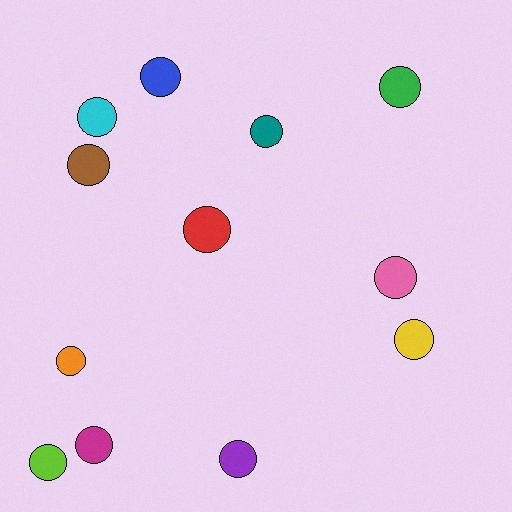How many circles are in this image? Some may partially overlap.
There are 12 circles.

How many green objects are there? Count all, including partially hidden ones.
There is 1 green object.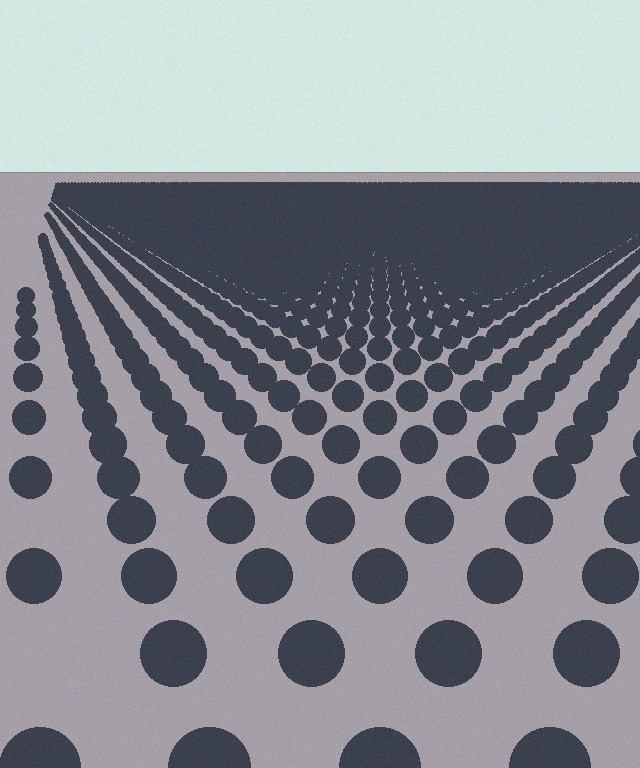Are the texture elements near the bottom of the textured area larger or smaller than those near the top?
Larger. Near the bottom, elements are closer to the viewer and appear at a bigger on-screen size.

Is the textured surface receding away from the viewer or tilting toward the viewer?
The surface is receding away from the viewer. Texture elements get smaller and denser toward the top.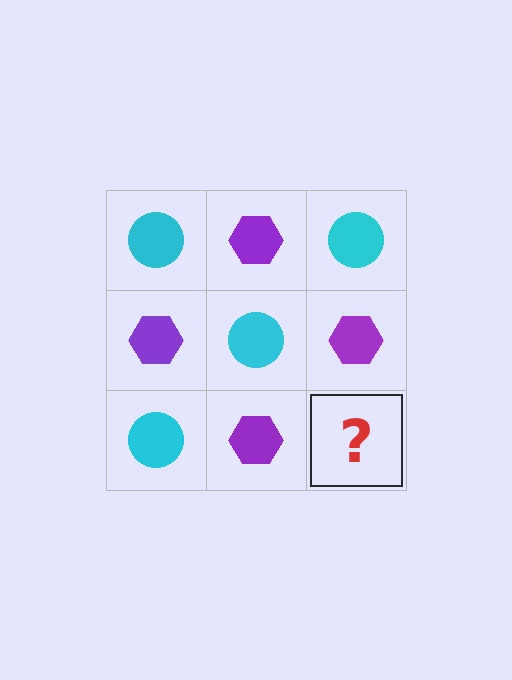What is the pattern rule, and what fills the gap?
The rule is that it alternates cyan circle and purple hexagon in a checkerboard pattern. The gap should be filled with a cyan circle.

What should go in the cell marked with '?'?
The missing cell should contain a cyan circle.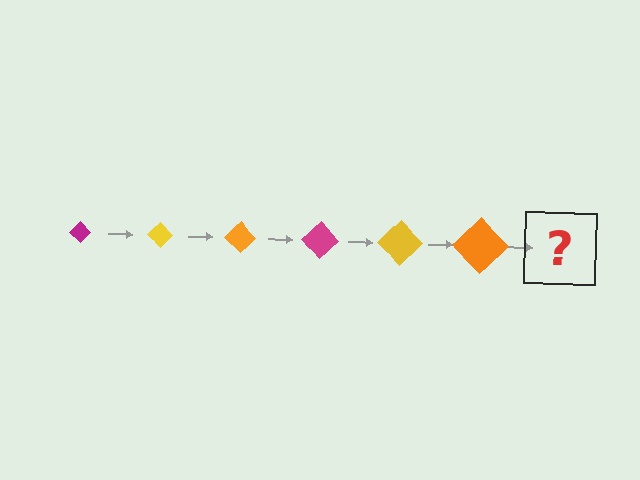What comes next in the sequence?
The next element should be a magenta diamond, larger than the previous one.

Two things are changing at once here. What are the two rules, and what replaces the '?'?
The two rules are that the diamond grows larger each step and the color cycles through magenta, yellow, and orange. The '?' should be a magenta diamond, larger than the previous one.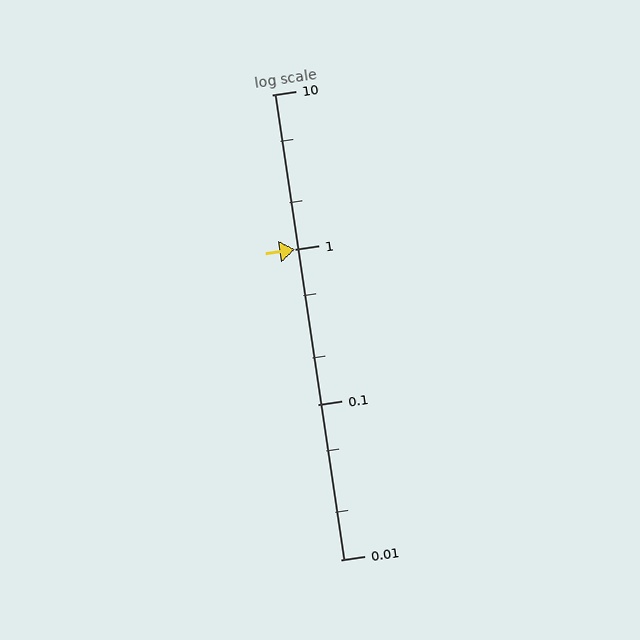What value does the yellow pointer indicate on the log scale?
The pointer indicates approximately 1.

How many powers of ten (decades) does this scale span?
The scale spans 3 decades, from 0.01 to 10.